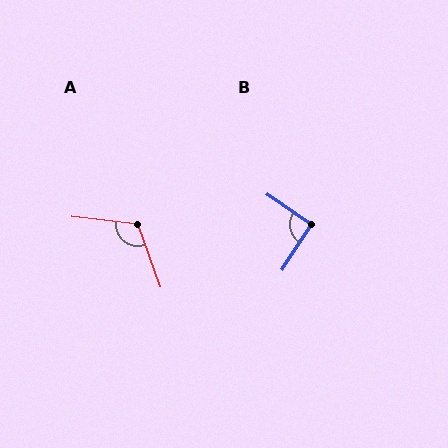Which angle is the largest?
A, at approximately 116 degrees.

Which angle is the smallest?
B, at approximately 92 degrees.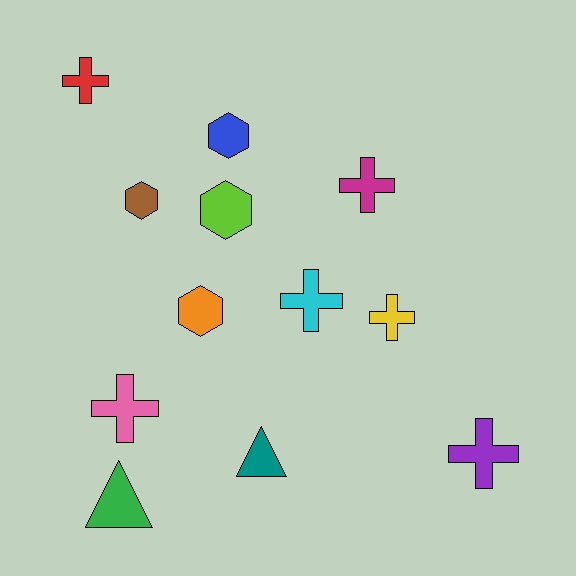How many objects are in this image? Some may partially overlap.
There are 12 objects.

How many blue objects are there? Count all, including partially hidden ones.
There is 1 blue object.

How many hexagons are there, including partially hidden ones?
There are 4 hexagons.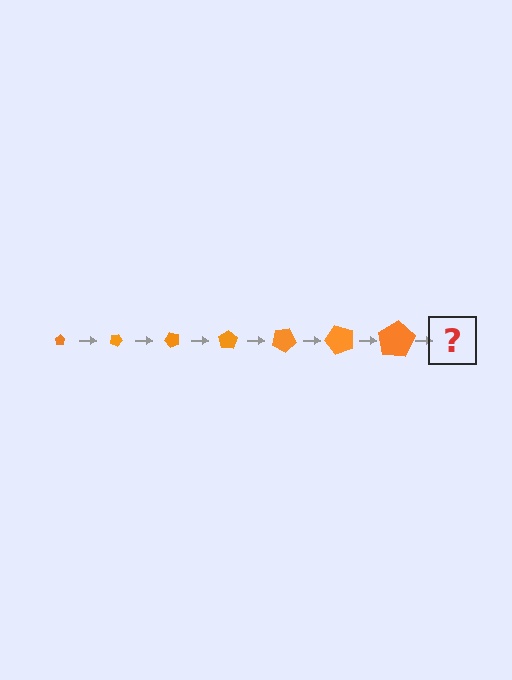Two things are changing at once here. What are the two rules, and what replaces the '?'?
The two rules are that the pentagon grows larger each step and it rotates 25 degrees each step. The '?' should be a pentagon, larger than the previous one and rotated 175 degrees from the start.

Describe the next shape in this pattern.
It should be a pentagon, larger than the previous one and rotated 175 degrees from the start.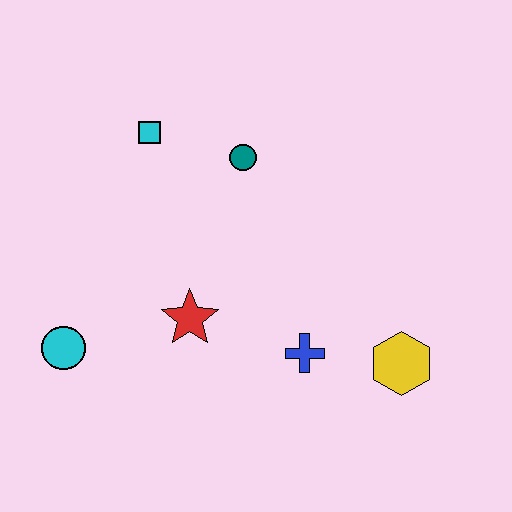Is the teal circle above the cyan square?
No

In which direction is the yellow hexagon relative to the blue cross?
The yellow hexagon is to the right of the blue cross.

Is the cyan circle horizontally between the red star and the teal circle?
No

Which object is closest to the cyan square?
The teal circle is closest to the cyan square.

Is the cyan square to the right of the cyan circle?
Yes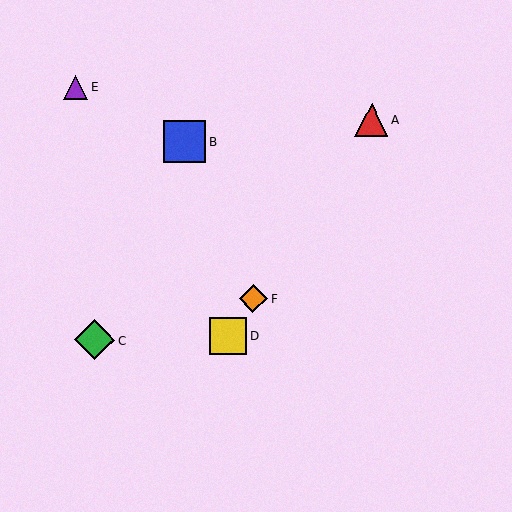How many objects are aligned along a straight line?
3 objects (A, D, F) are aligned along a straight line.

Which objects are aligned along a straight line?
Objects A, D, F are aligned along a straight line.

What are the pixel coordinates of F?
Object F is at (253, 299).